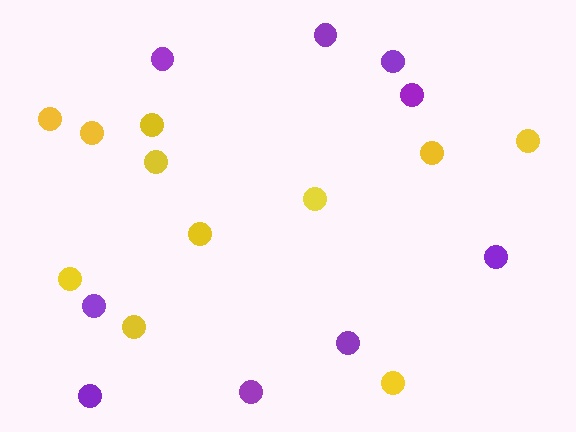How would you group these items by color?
There are 2 groups: one group of purple circles (9) and one group of yellow circles (11).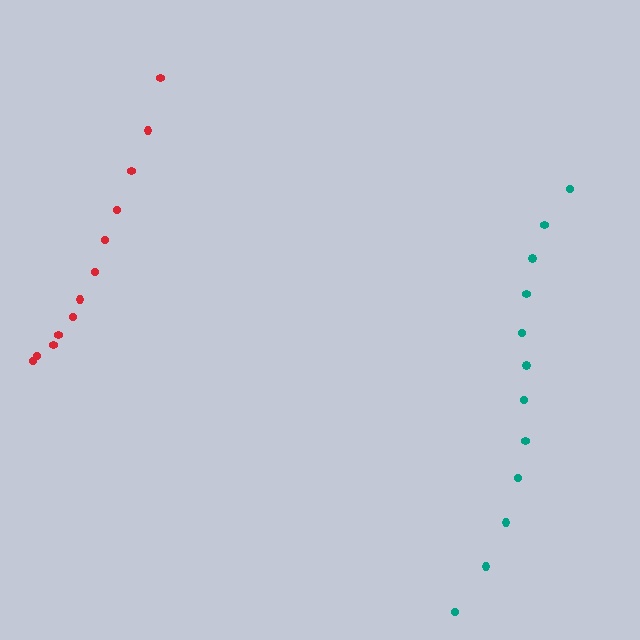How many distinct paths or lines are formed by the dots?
There are 2 distinct paths.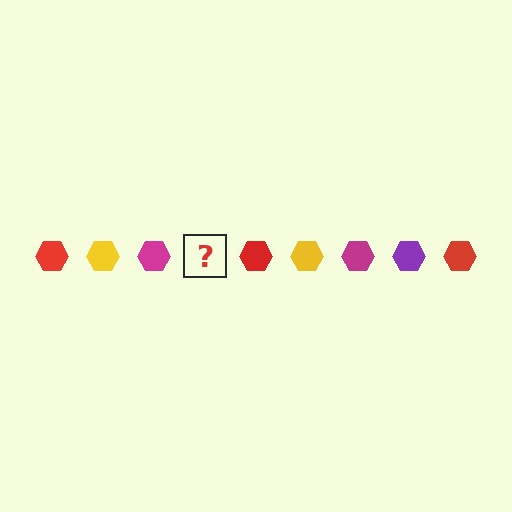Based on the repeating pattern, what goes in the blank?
The blank should be a purple hexagon.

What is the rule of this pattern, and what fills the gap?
The rule is that the pattern cycles through red, yellow, magenta, purple hexagons. The gap should be filled with a purple hexagon.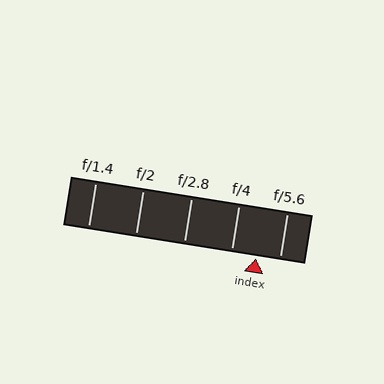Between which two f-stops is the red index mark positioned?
The index mark is between f/4 and f/5.6.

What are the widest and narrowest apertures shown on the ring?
The widest aperture shown is f/1.4 and the narrowest is f/5.6.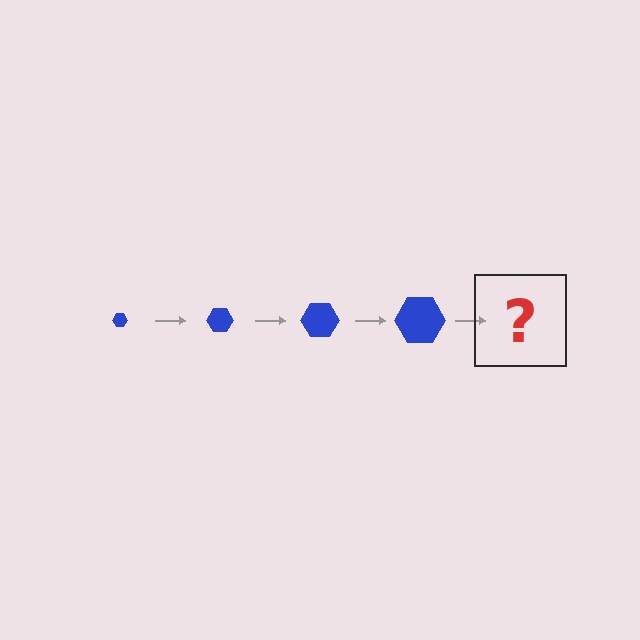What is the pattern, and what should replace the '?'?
The pattern is that the hexagon gets progressively larger each step. The '?' should be a blue hexagon, larger than the previous one.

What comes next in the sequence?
The next element should be a blue hexagon, larger than the previous one.